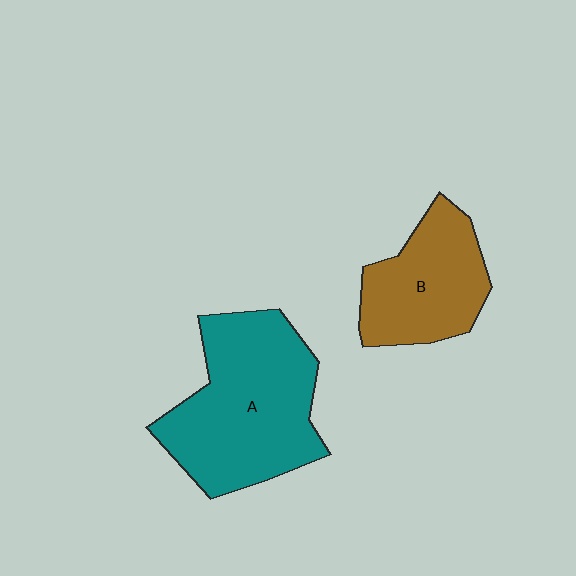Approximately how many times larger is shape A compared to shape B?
Approximately 1.6 times.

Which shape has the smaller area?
Shape B (brown).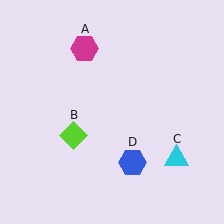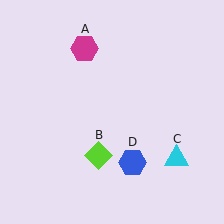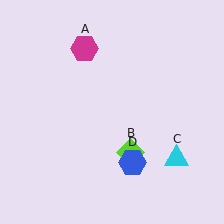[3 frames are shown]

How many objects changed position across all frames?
1 object changed position: lime diamond (object B).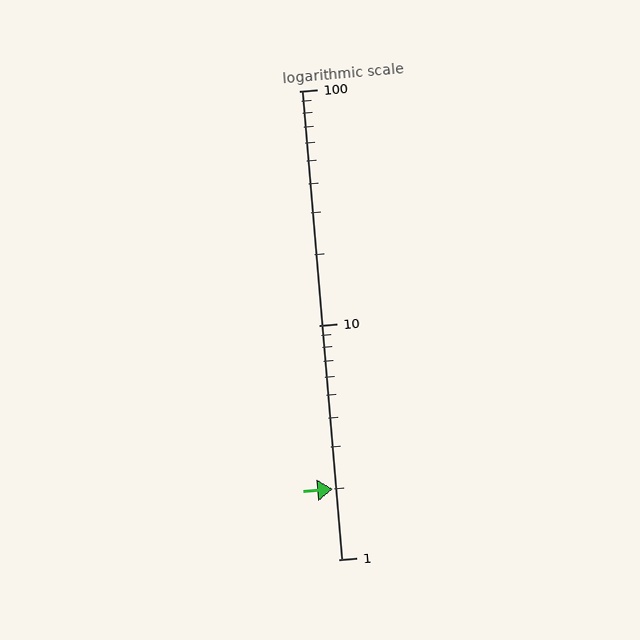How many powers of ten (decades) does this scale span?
The scale spans 2 decades, from 1 to 100.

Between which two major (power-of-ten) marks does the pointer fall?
The pointer is between 1 and 10.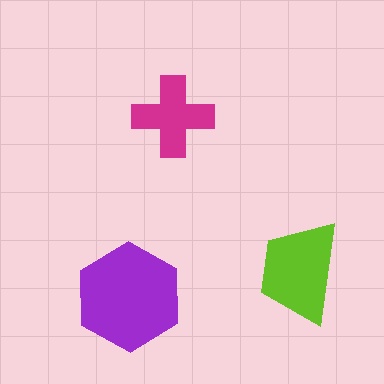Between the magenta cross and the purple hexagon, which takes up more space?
The purple hexagon.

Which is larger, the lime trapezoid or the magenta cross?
The lime trapezoid.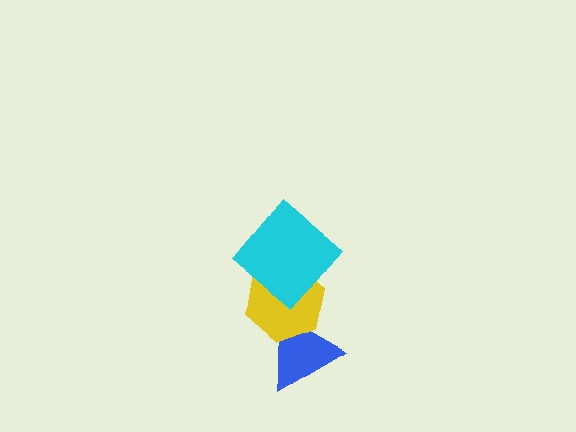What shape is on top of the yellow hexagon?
The cyan diamond is on top of the yellow hexagon.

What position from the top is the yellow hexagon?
The yellow hexagon is 2nd from the top.